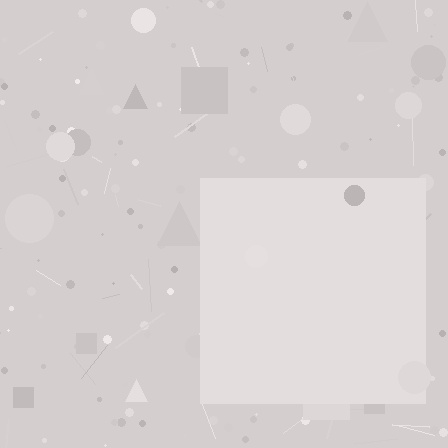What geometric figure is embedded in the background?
A square is embedded in the background.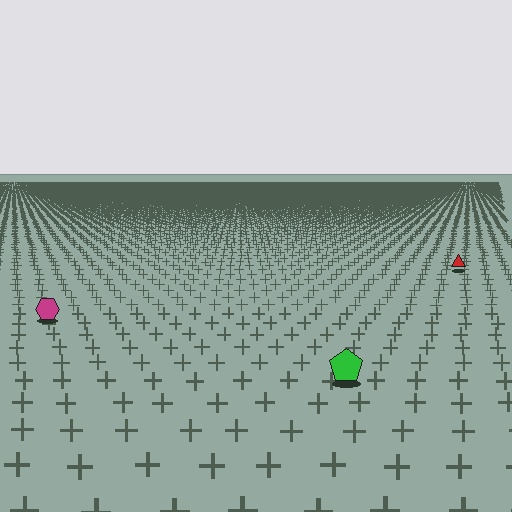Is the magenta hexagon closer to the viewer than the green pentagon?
No. The green pentagon is closer — you can tell from the texture gradient: the ground texture is coarser near it.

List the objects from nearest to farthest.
From nearest to farthest: the green pentagon, the magenta hexagon, the red triangle.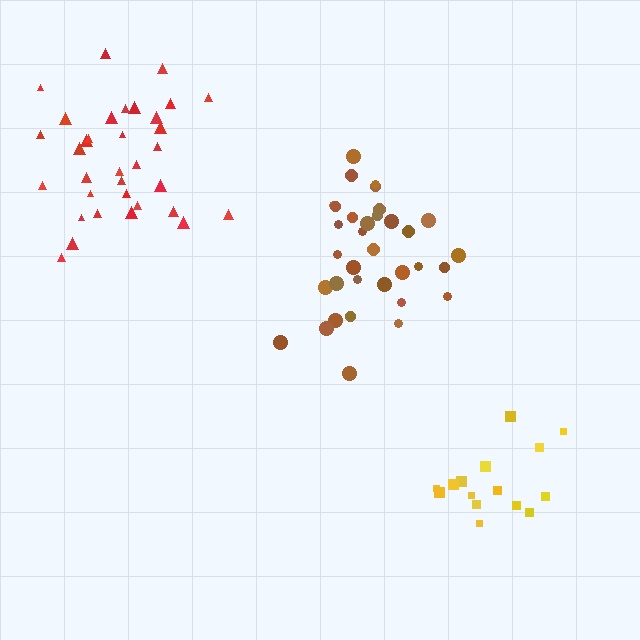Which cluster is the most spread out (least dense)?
Yellow.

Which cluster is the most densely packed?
Red.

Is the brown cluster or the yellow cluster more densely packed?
Brown.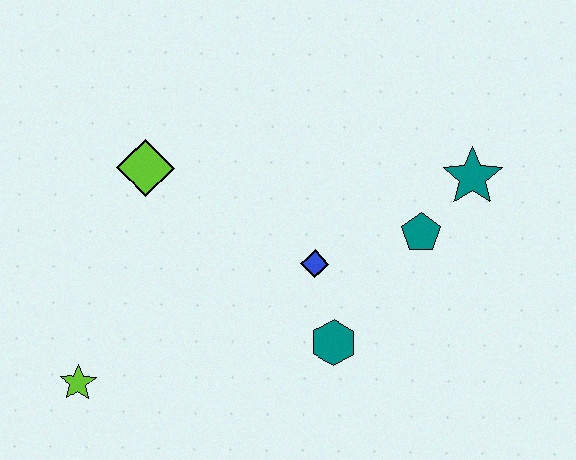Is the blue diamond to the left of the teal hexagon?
Yes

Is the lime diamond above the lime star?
Yes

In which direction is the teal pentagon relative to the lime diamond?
The teal pentagon is to the right of the lime diamond.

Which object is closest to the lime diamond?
The blue diamond is closest to the lime diamond.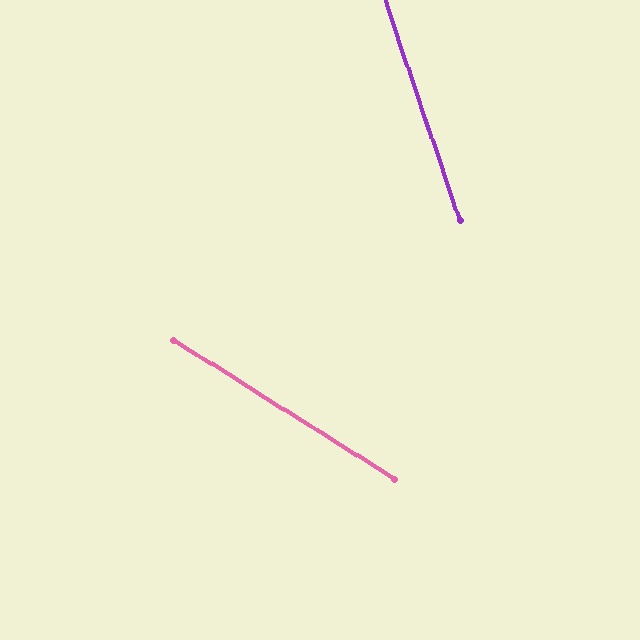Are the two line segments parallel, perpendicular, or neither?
Neither parallel nor perpendicular — they differ by about 39°.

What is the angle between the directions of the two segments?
Approximately 39 degrees.